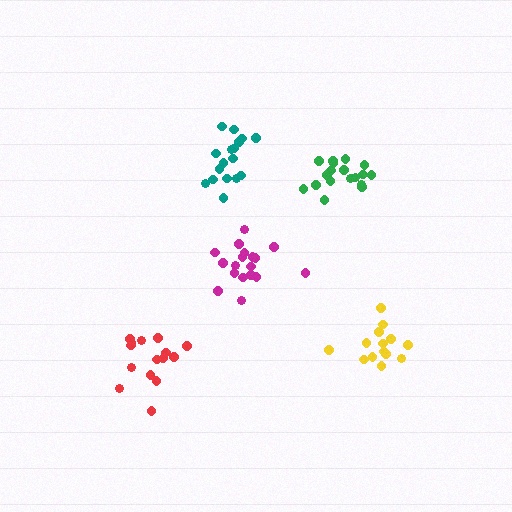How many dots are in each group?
Group 1: 17 dots, Group 2: 15 dots, Group 3: 14 dots, Group 4: 18 dots, Group 5: 18 dots (82 total).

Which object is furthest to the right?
The yellow cluster is rightmost.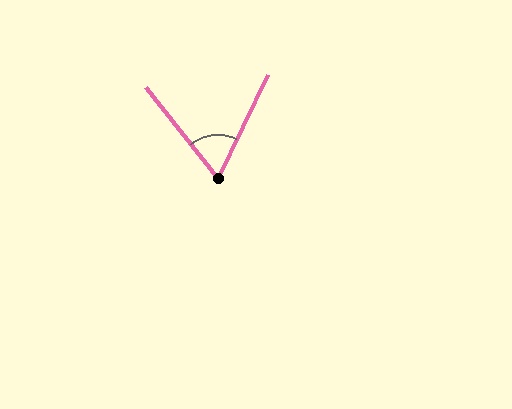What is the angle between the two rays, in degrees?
Approximately 64 degrees.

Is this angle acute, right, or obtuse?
It is acute.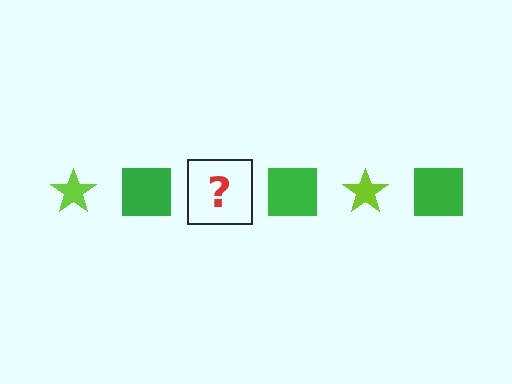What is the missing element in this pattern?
The missing element is a lime star.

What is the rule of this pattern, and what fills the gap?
The rule is that the pattern alternates between lime star and green square. The gap should be filled with a lime star.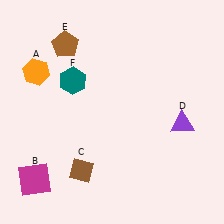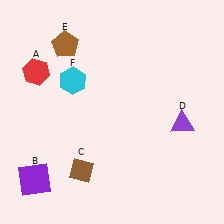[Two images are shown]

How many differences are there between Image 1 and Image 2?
There are 3 differences between the two images.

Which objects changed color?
A changed from orange to red. B changed from magenta to purple. F changed from teal to cyan.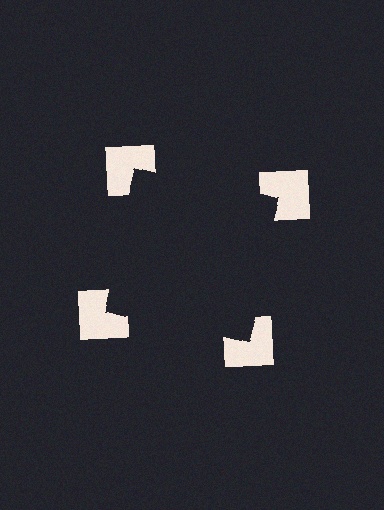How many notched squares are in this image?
There are 4 — one at each vertex of the illusory square.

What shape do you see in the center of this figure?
An illusory square — its edges are inferred from the aligned wedge cuts in the notched squares, not physically drawn.